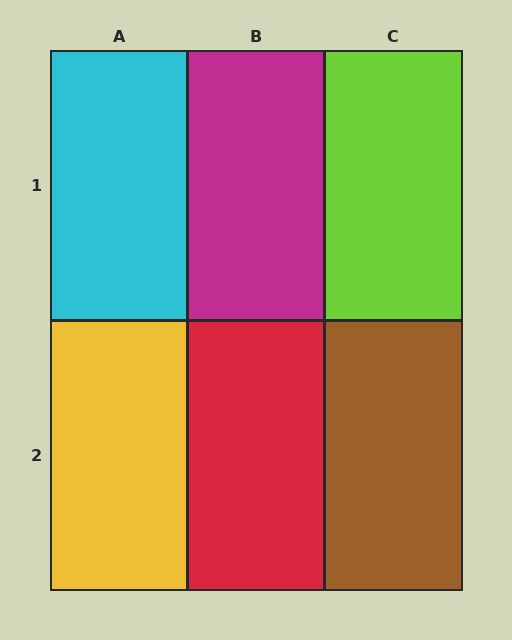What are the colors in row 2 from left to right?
Yellow, red, brown.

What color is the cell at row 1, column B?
Magenta.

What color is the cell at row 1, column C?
Lime.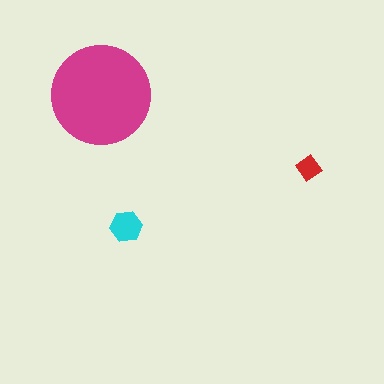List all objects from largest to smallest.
The magenta circle, the cyan hexagon, the red diamond.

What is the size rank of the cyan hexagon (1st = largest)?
2nd.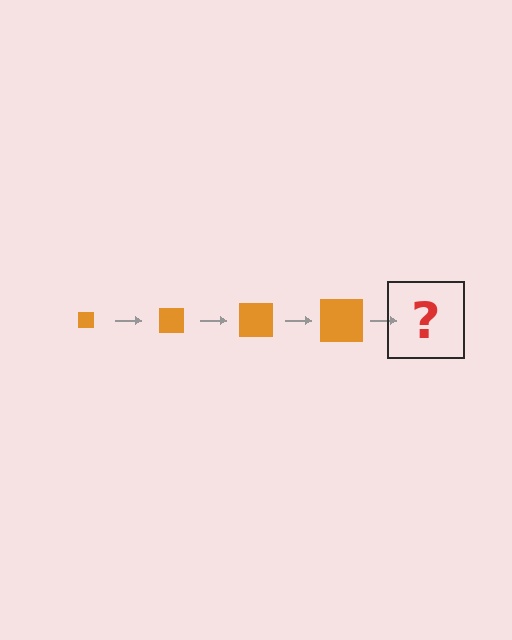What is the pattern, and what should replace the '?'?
The pattern is that the square gets progressively larger each step. The '?' should be an orange square, larger than the previous one.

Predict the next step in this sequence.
The next step is an orange square, larger than the previous one.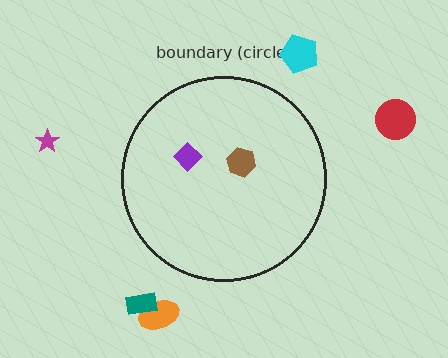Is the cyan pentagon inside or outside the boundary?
Outside.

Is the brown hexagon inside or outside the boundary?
Inside.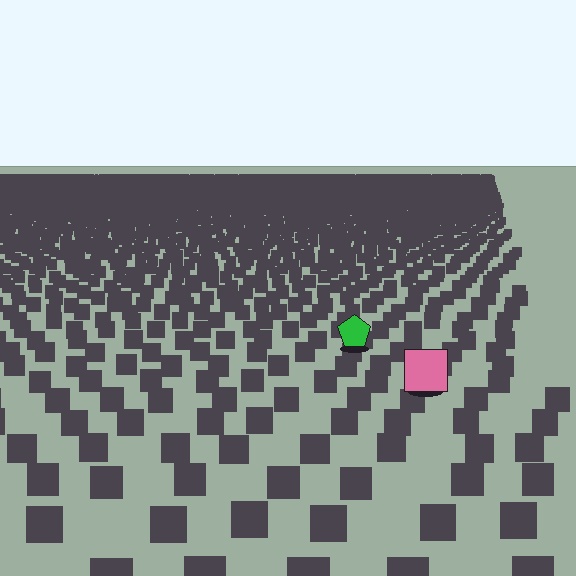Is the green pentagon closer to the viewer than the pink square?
No. The pink square is closer — you can tell from the texture gradient: the ground texture is coarser near it.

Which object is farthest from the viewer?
The green pentagon is farthest from the viewer. It appears smaller and the ground texture around it is denser.